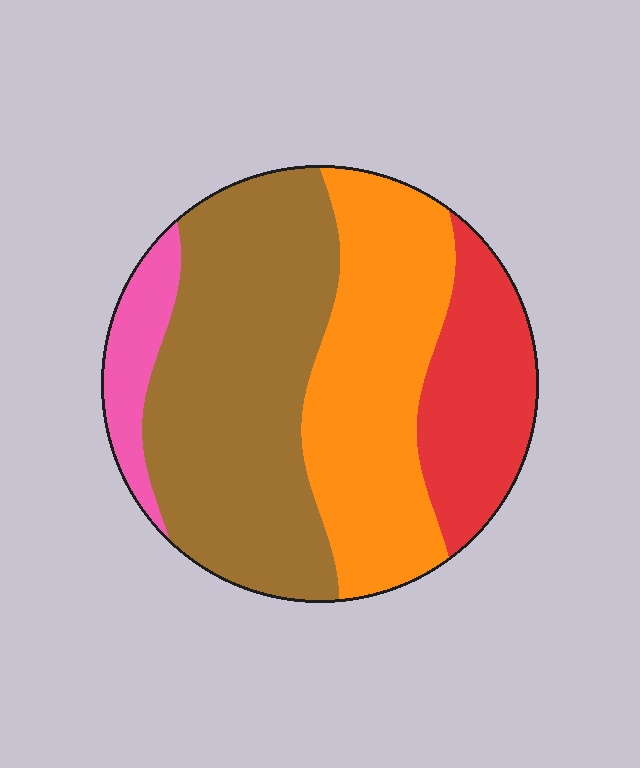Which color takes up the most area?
Brown, at roughly 45%.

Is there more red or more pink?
Red.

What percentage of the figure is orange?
Orange covers 31% of the figure.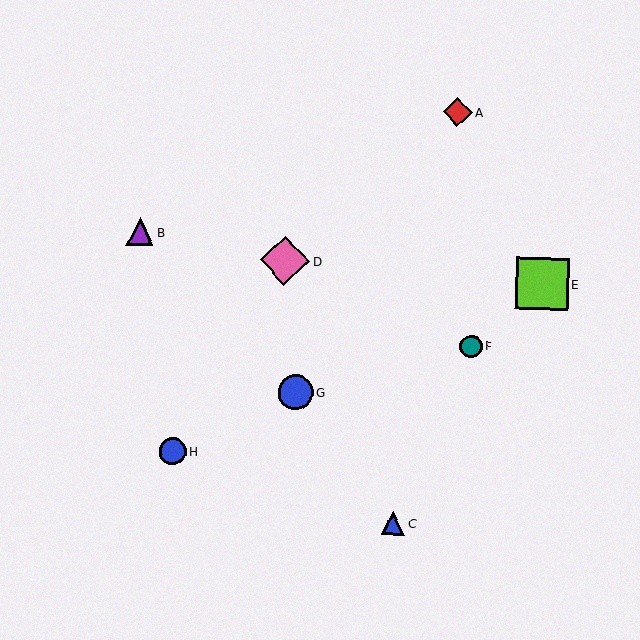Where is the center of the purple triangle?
The center of the purple triangle is at (140, 232).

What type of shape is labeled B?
Shape B is a purple triangle.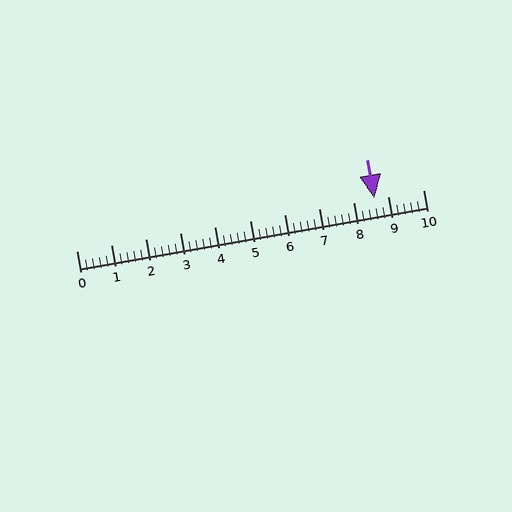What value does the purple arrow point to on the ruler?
The purple arrow points to approximately 8.6.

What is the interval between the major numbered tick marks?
The major tick marks are spaced 1 units apart.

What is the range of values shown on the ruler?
The ruler shows values from 0 to 10.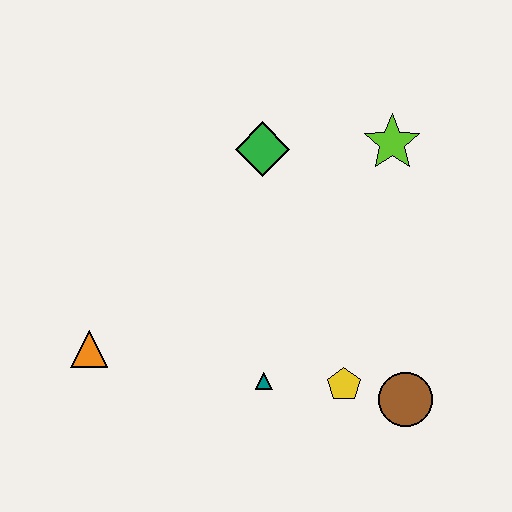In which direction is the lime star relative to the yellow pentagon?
The lime star is above the yellow pentagon.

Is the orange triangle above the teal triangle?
Yes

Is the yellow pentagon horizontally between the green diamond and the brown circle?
Yes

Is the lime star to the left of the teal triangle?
No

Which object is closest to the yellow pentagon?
The brown circle is closest to the yellow pentagon.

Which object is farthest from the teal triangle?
The lime star is farthest from the teal triangle.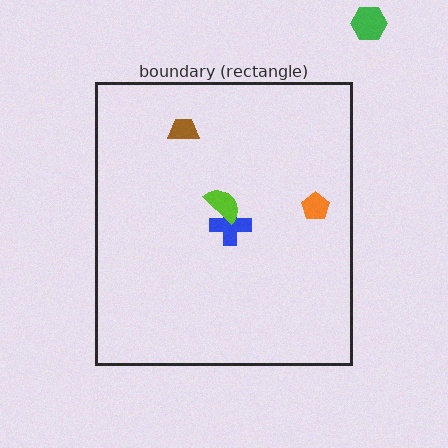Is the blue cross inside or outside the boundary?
Inside.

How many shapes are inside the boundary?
4 inside, 1 outside.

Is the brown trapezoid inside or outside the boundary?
Inside.